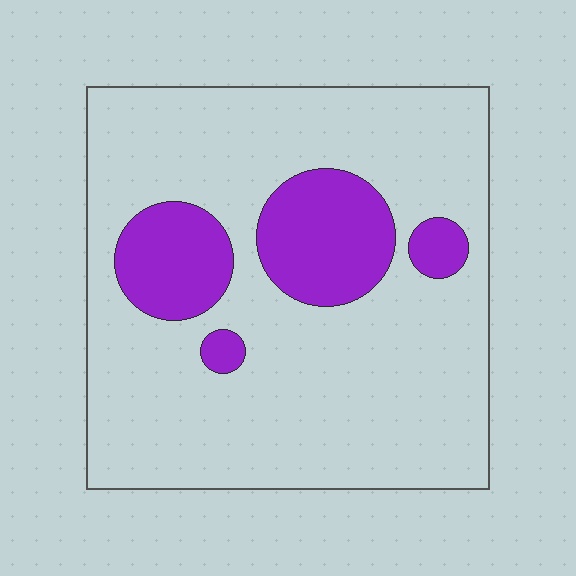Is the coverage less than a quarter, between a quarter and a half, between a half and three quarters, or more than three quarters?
Less than a quarter.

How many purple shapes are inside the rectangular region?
4.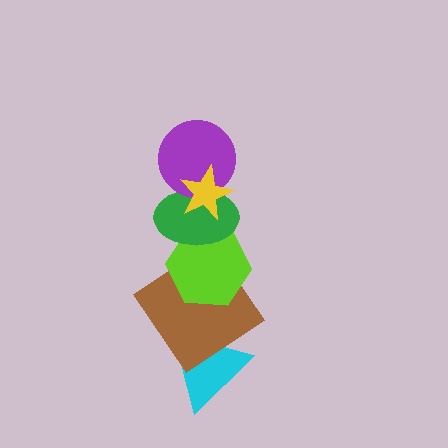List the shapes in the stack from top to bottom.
From top to bottom: the yellow star, the purple circle, the green ellipse, the lime hexagon, the brown diamond, the cyan triangle.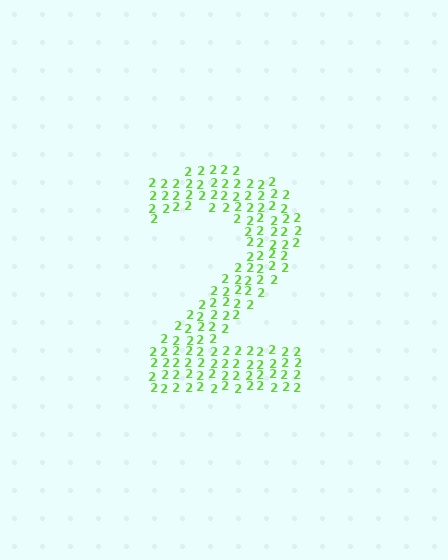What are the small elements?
The small elements are digit 2's.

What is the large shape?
The large shape is the digit 2.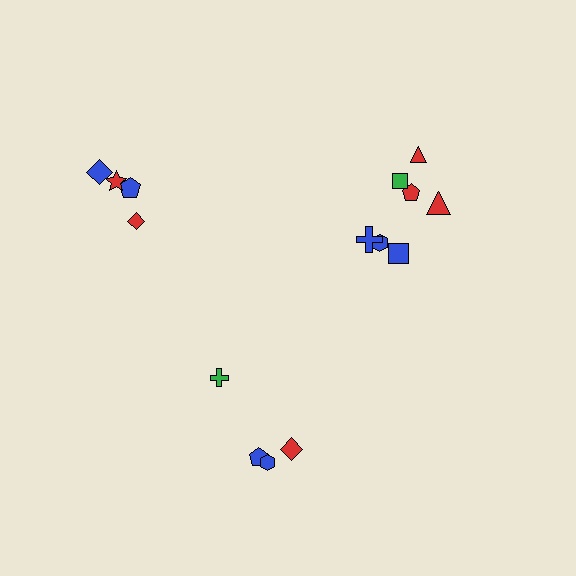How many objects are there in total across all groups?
There are 15 objects.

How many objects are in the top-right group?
There are 7 objects.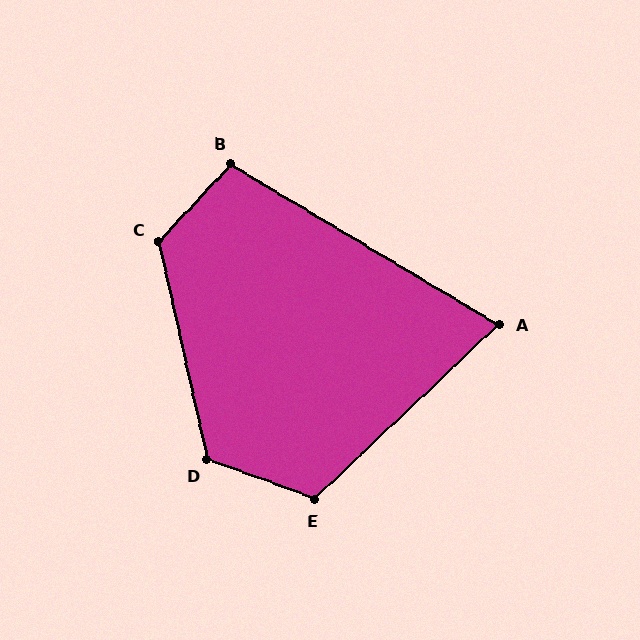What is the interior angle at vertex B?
Approximately 102 degrees (obtuse).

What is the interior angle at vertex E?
Approximately 116 degrees (obtuse).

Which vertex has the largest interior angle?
C, at approximately 124 degrees.